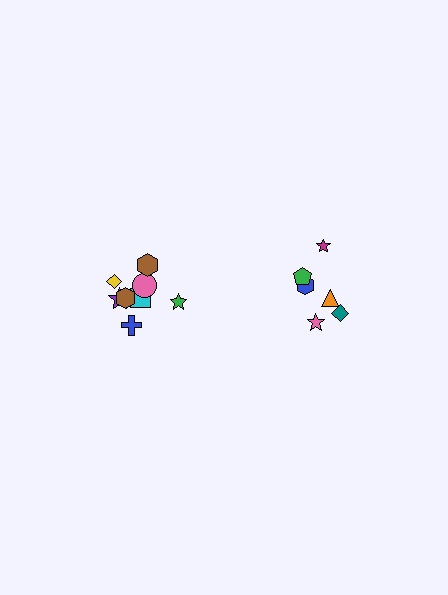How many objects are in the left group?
There are 8 objects.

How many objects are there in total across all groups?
There are 14 objects.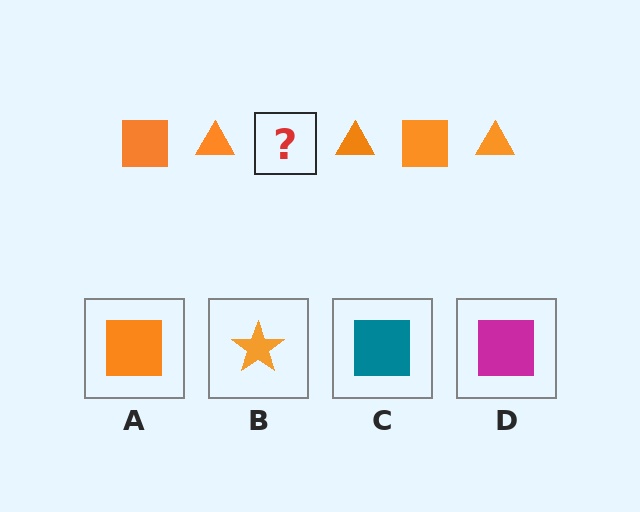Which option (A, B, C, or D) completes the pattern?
A.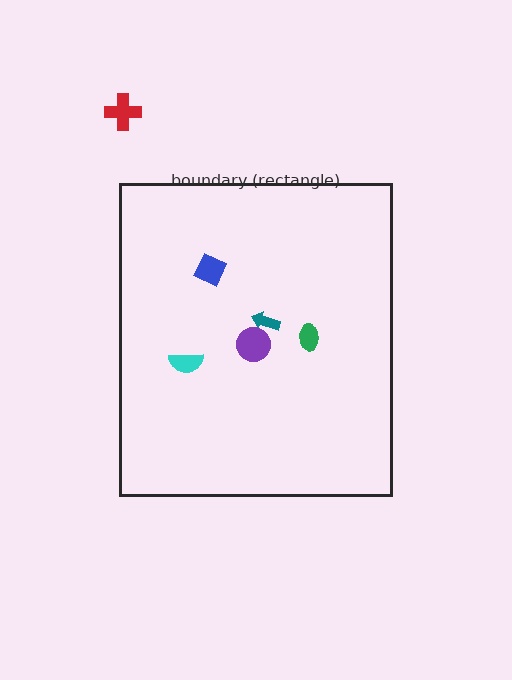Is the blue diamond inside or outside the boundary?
Inside.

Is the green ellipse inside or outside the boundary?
Inside.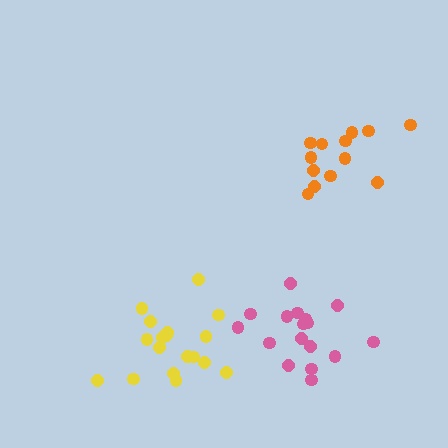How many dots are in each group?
Group 1: 13 dots, Group 2: 18 dots, Group 3: 17 dots (48 total).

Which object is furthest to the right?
The orange cluster is rightmost.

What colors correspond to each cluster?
The clusters are colored: orange, yellow, pink.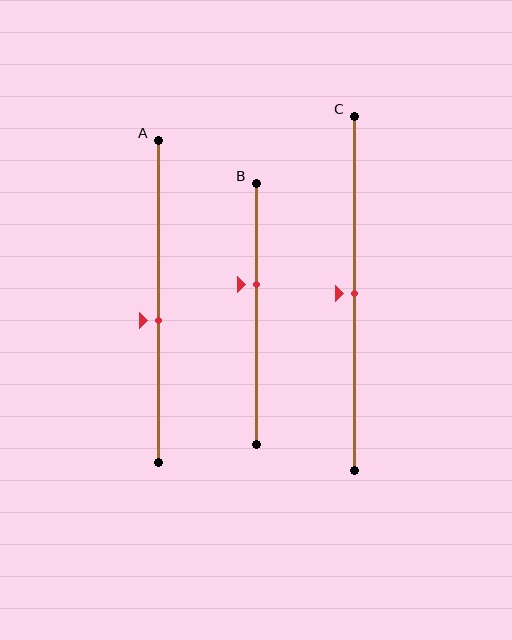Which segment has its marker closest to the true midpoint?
Segment C has its marker closest to the true midpoint.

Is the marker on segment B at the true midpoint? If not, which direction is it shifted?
No, the marker on segment B is shifted upward by about 11% of the segment length.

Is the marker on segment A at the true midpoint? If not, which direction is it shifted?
No, the marker on segment A is shifted downward by about 6% of the segment length.